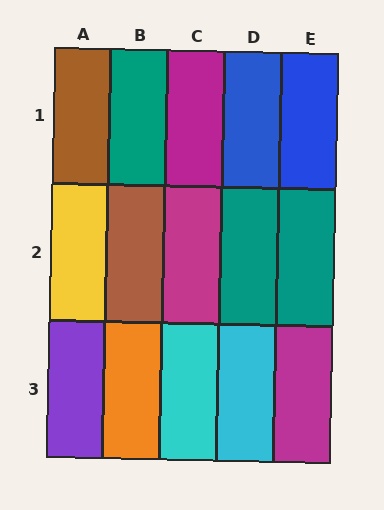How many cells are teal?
3 cells are teal.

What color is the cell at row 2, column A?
Yellow.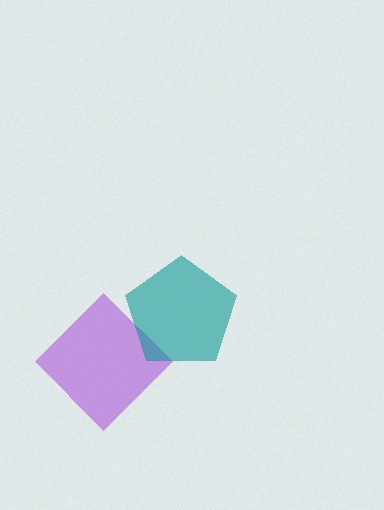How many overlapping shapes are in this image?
There are 2 overlapping shapes in the image.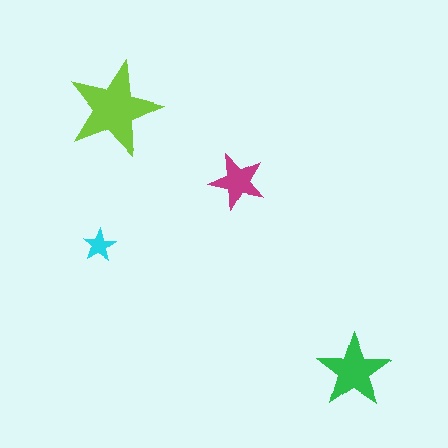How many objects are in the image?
There are 4 objects in the image.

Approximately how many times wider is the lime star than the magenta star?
About 1.5 times wider.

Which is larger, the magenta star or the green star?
The green one.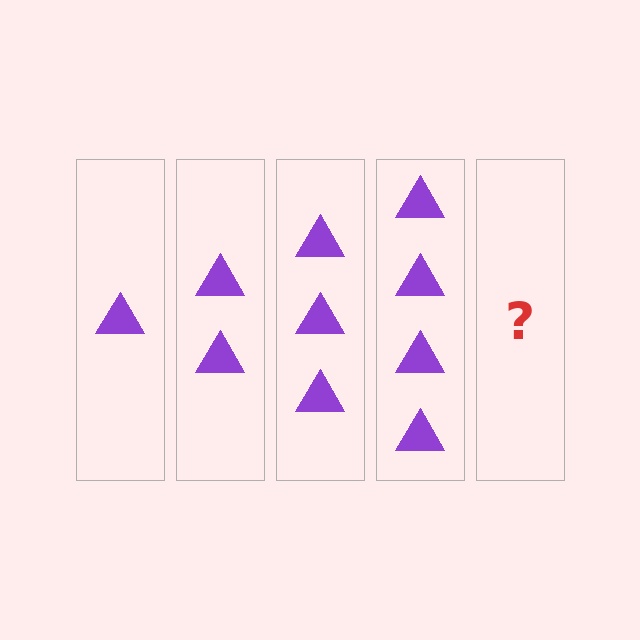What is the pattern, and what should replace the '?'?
The pattern is that each step adds one more triangle. The '?' should be 5 triangles.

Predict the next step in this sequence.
The next step is 5 triangles.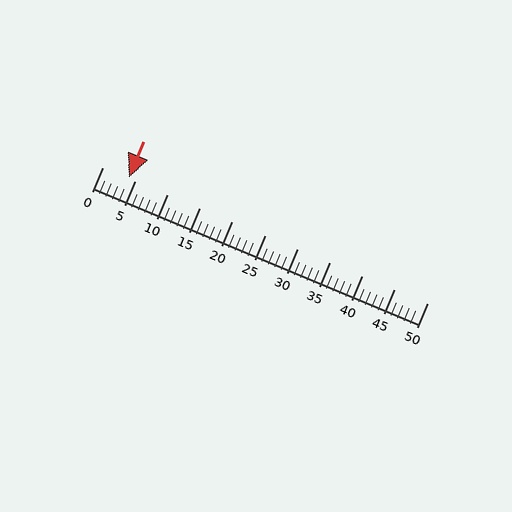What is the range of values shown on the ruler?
The ruler shows values from 0 to 50.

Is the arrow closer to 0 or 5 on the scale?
The arrow is closer to 5.